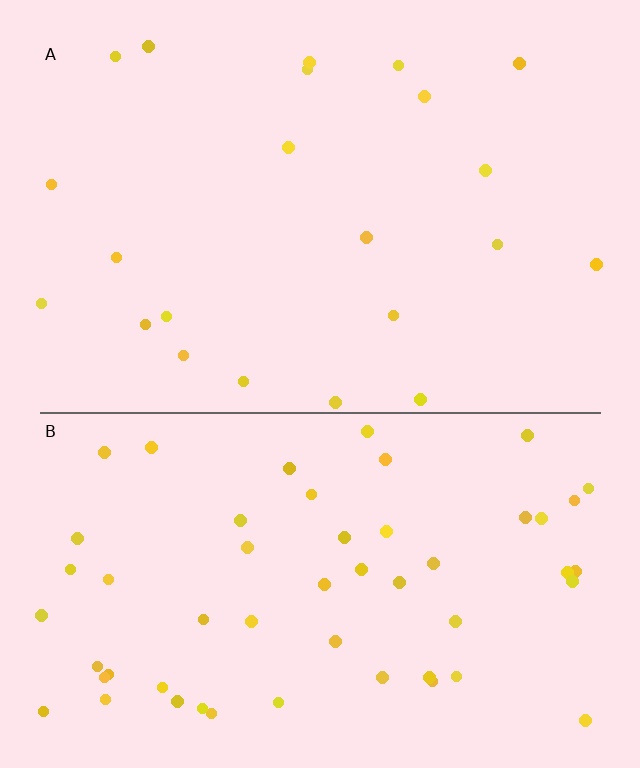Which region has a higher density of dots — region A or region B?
B (the bottom).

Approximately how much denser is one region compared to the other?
Approximately 2.4× — region B over region A.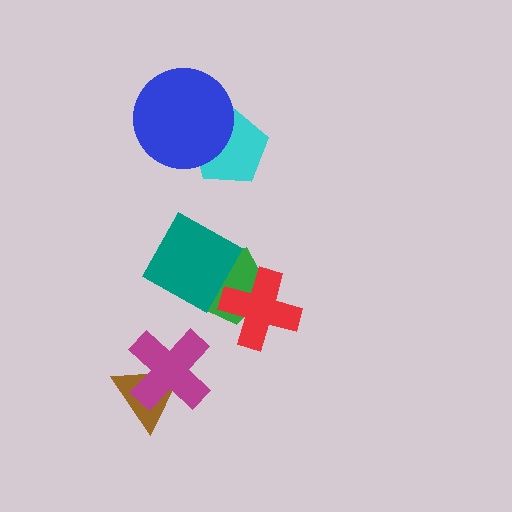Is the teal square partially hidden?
No, no other shape covers it.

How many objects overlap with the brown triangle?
1 object overlaps with the brown triangle.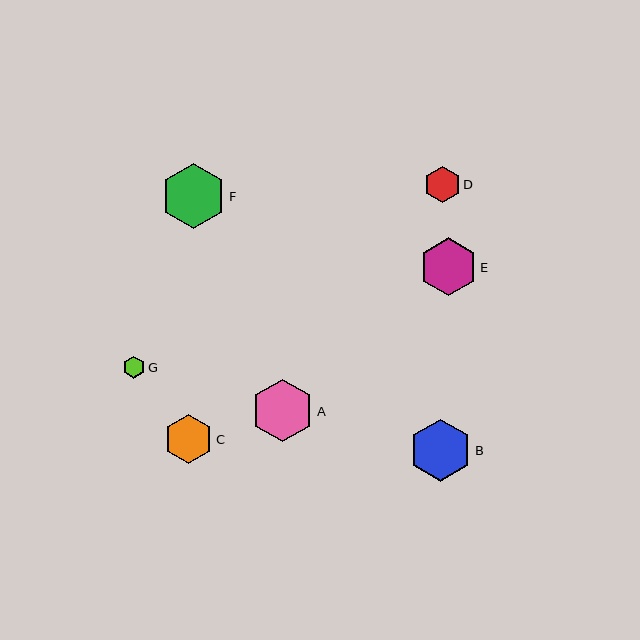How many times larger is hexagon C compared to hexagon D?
Hexagon C is approximately 1.4 times the size of hexagon D.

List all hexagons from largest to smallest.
From largest to smallest: F, A, B, E, C, D, G.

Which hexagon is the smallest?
Hexagon G is the smallest with a size of approximately 22 pixels.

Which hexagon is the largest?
Hexagon F is the largest with a size of approximately 65 pixels.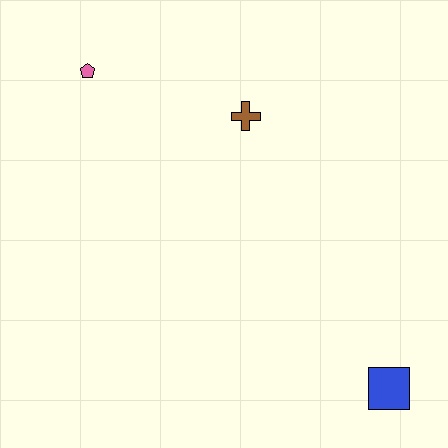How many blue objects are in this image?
There is 1 blue object.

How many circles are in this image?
There are no circles.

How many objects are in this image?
There are 3 objects.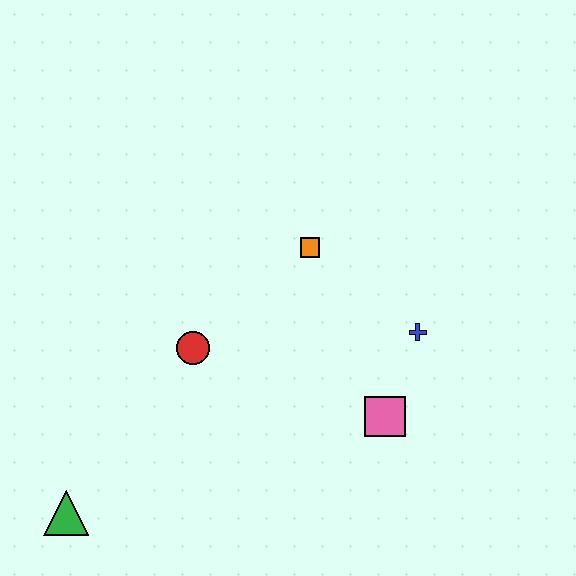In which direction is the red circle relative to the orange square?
The red circle is to the left of the orange square.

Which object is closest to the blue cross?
The pink square is closest to the blue cross.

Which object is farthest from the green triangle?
The blue cross is farthest from the green triangle.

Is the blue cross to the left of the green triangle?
No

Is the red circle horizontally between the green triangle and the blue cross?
Yes